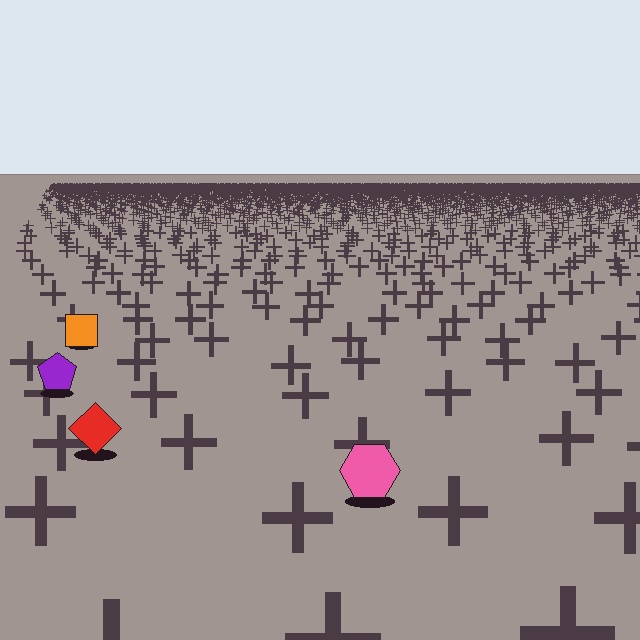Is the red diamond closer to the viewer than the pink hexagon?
No. The pink hexagon is closer — you can tell from the texture gradient: the ground texture is coarser near it.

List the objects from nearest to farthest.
From nearest to farthest: the pink hexagon, the red diamond, the purple pentagon, the orange square.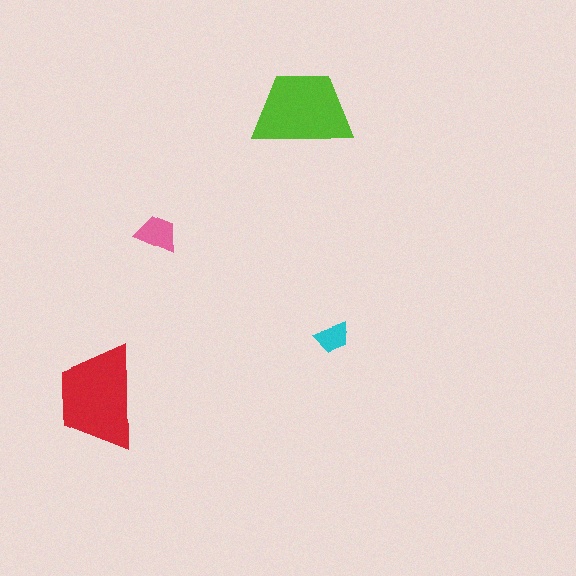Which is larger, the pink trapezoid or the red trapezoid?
The red one.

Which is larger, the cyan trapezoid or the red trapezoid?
The red one.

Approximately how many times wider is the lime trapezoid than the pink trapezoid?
About 2.5 times wider.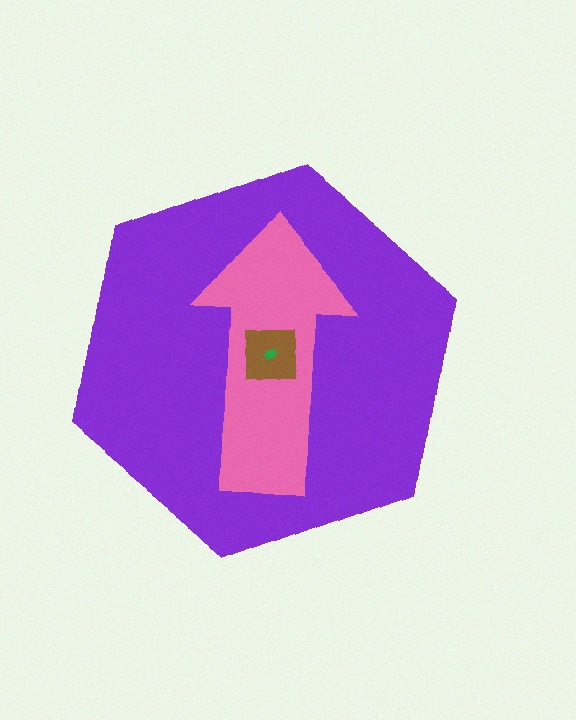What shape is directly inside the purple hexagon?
The pink arrow.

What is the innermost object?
The green ellipse.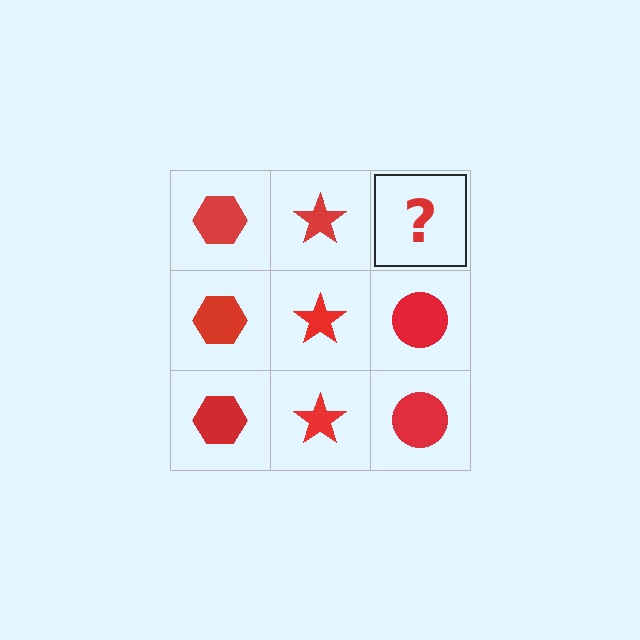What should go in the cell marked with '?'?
The missing cell should contain a red circle.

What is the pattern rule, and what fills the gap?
The rule is that each column has a consistent shape. The gap should be filled with a red circle.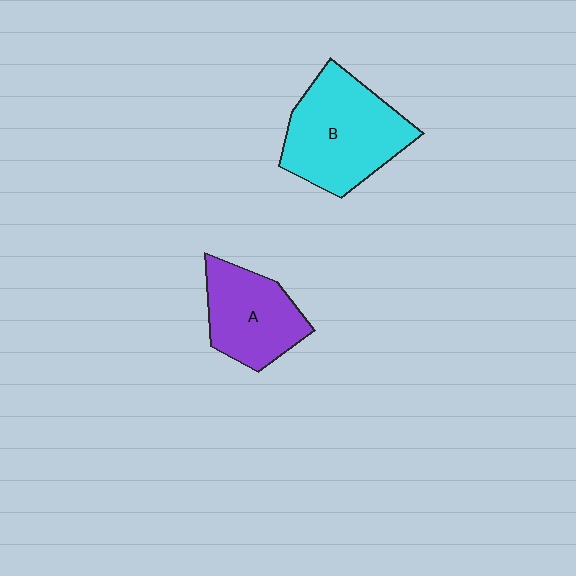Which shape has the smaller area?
Shape A (purple).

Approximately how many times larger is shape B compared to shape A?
Approximately 1.4 times.